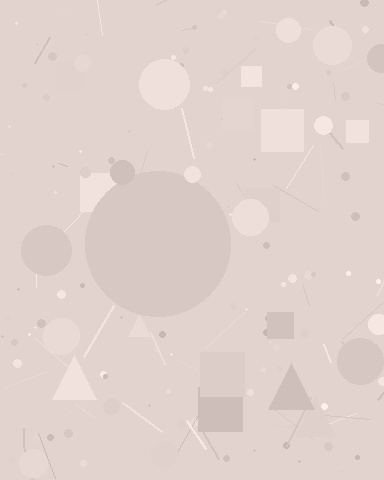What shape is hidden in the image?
A circle is hidden in the image.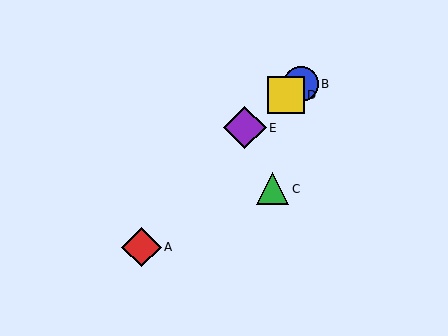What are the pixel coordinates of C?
Object C is at (273, 189).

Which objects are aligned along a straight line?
Objects B, D, E are aligned along a straight line.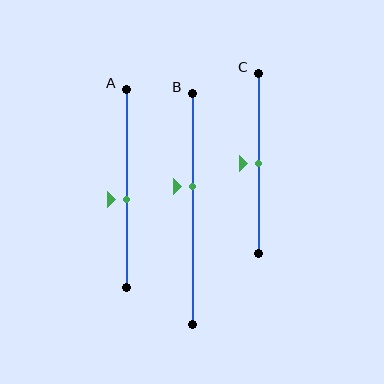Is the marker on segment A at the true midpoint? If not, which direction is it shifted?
No, the marker on segment A is shifted downward by about 5% of the segment length.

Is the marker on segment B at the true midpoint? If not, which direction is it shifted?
No, the marker on segment B is shifted upward by about 10% of the segment length.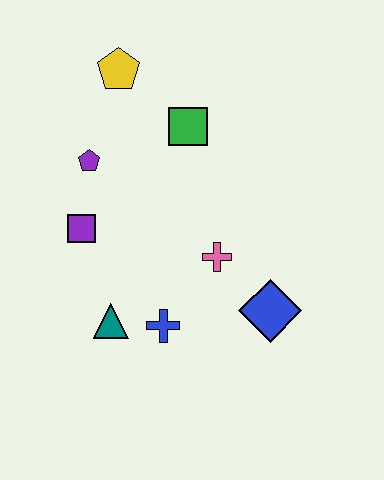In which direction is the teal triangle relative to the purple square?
The teal triangle is below the purple square.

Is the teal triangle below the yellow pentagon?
Yes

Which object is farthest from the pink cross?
The yellow pentagon is farthest from the pink cross.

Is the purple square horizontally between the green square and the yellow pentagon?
No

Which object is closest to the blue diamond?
The pink cross is closest to the blue diamond.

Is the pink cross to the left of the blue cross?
No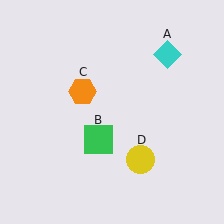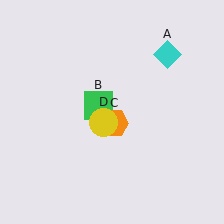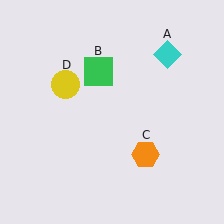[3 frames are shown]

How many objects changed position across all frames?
3 objects changed position: green square (object B), orange hexagon (object C), yellow circle (object D).